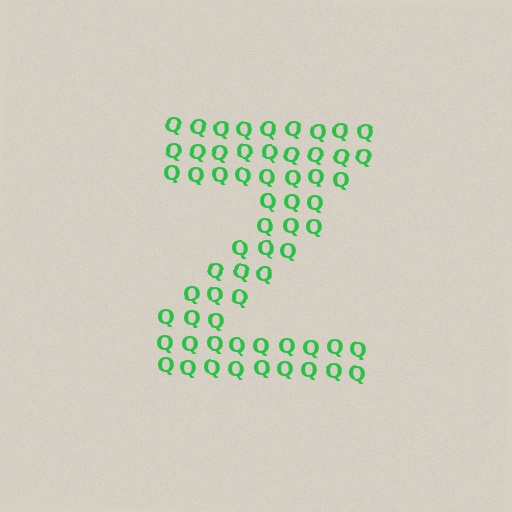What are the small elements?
The small elements are letter Q's.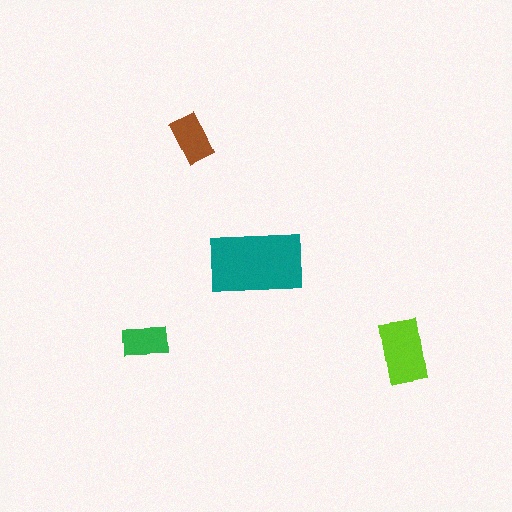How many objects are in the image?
There are 4 objects in the image.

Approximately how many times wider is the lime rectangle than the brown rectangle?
About 1.5 times wider.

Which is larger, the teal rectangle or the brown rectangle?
The teal one.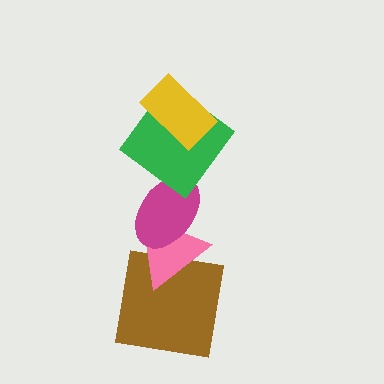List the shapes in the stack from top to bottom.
From top to bottom: the yellow rectangle, the green diamond, the magenta ellipse, the pink triangle, the brown square.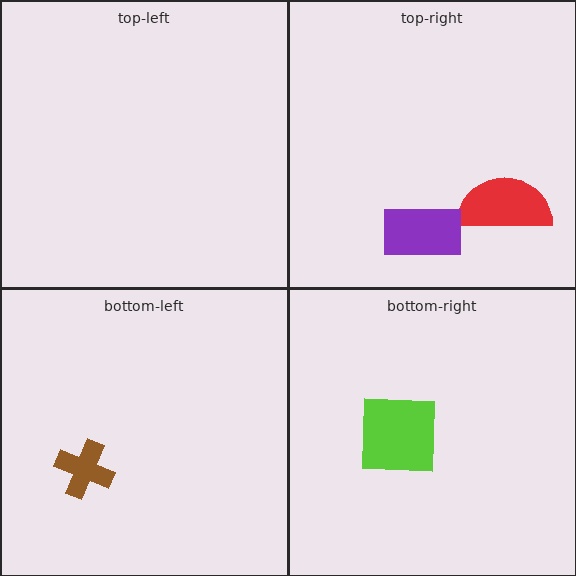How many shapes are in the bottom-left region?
1.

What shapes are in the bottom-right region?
The lime square.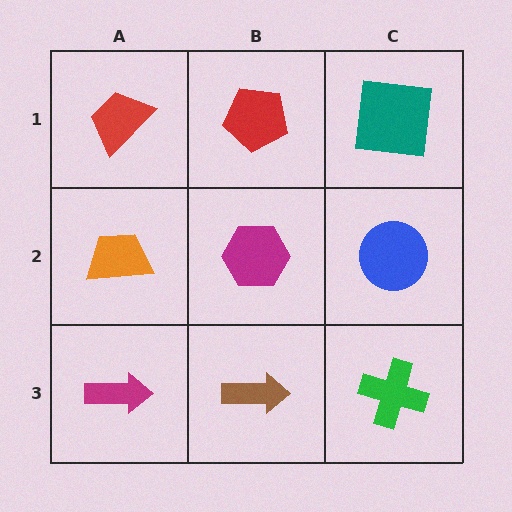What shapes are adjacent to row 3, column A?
An orange trapezoid (row 2, column A), a brown arrow (row 3, column B).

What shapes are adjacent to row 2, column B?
A red pentagon (row 1, column B), a brown arrow (row 3, column B), an orange trapezoid (row 2, column A), a blue circle (row 2, column C).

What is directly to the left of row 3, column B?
A magenta arrow.